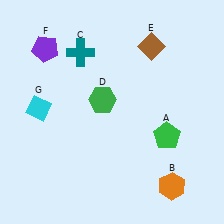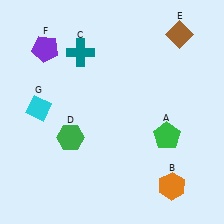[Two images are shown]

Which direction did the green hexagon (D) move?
The green hexagon (D) moved down.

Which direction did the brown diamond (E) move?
The brown diamond (E) moved right.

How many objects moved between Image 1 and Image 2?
2 objects moved between the two images.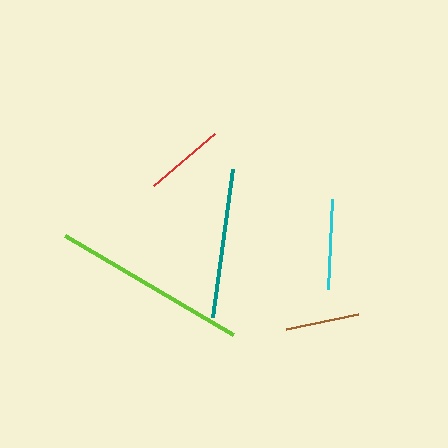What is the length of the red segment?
The red segment is approximately 80 pixels long.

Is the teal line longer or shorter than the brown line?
The teal line is longer than the brown line.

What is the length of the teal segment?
The teal segment is approximately 150 pixels long.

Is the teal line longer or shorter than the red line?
The teal line is longer than the red line.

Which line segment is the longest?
The lime line is the longest at approximately 194 pixels.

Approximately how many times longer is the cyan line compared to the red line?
The cyan line is approximately 1.1 times the length of the red line.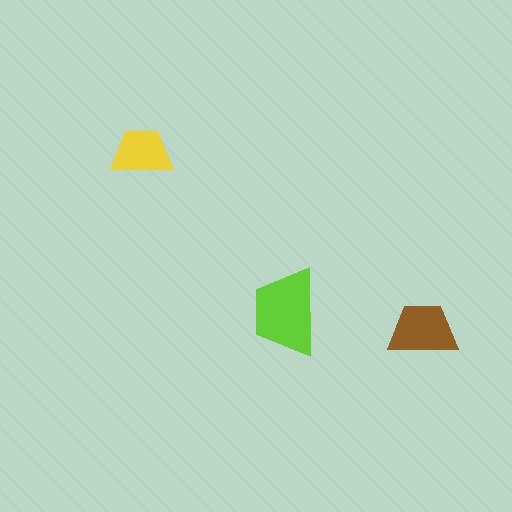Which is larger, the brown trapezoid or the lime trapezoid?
The lime one.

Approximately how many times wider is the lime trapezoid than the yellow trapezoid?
About 1.5 times wider.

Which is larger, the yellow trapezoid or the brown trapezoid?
The brown one.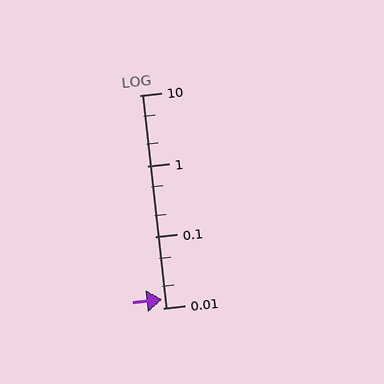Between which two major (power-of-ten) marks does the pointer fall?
The pointer is between 0.01 and 0.1.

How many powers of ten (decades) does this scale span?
The scale spans 3 decades, from 0.01 to 10.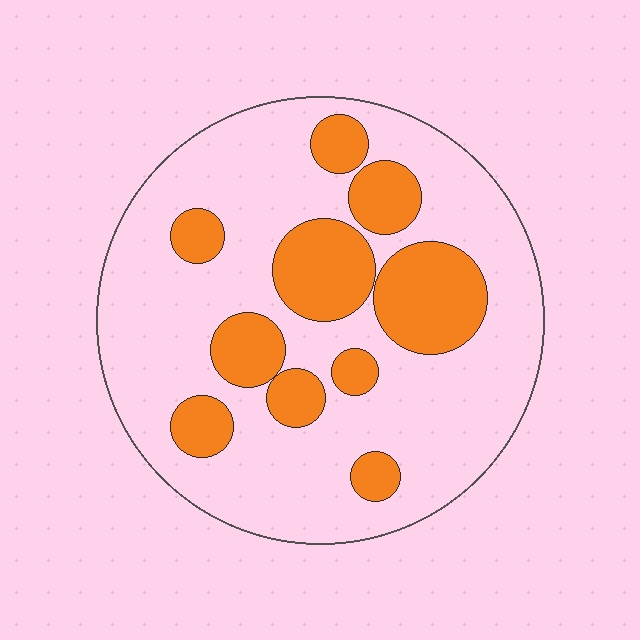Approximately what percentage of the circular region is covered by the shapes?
Approximately 25%.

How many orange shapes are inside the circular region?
10.